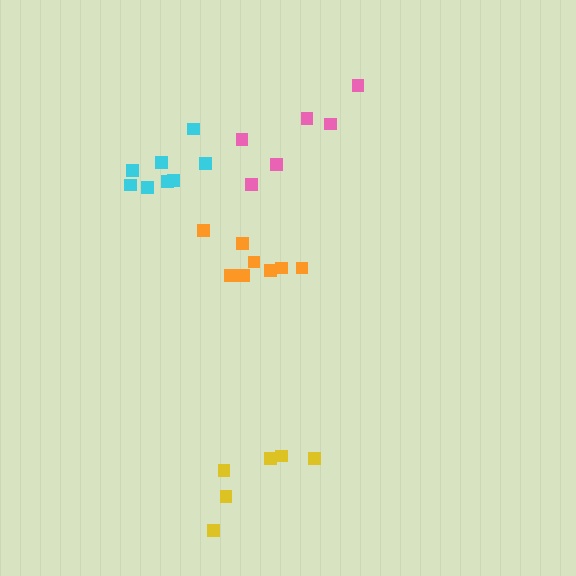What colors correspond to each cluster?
The clusters are colored: orange, pink, yellow, cyan.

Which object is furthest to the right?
The pink cluster is rightmost.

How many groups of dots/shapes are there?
There are 4 groups.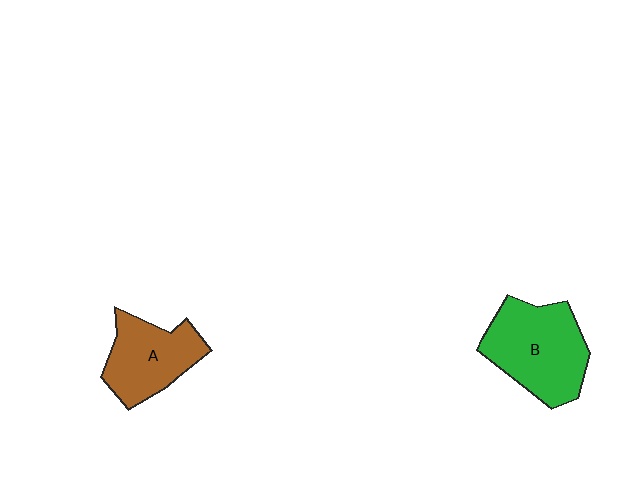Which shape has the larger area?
Shape B (green).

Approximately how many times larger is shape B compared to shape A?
Approximately 1.3 times.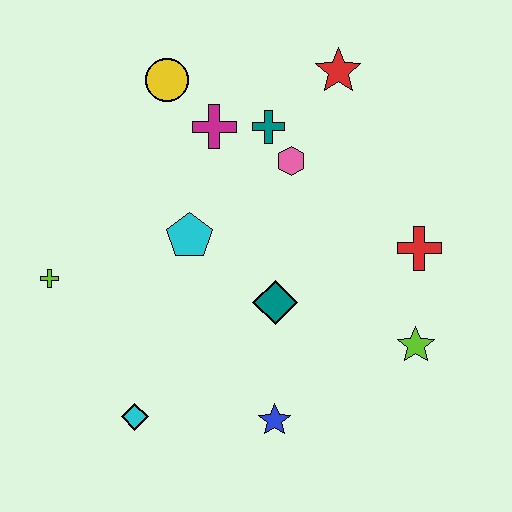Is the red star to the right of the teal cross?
Yes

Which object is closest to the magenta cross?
The teal cross is closest to the magenta cross.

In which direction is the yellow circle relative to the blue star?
The yellow circle is above the blue star.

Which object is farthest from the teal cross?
The cyan diamond is farthest from the teal cross.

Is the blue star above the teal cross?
No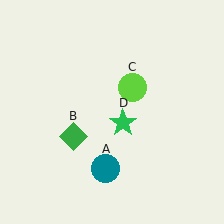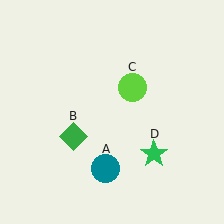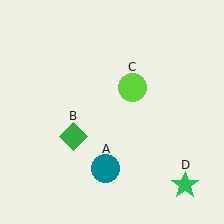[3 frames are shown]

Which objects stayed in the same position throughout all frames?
Teal circle (object A) and green diamond (object B) and lime circle (object C) remained stationary.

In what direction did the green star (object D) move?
The green star (object D) moved down and to the right.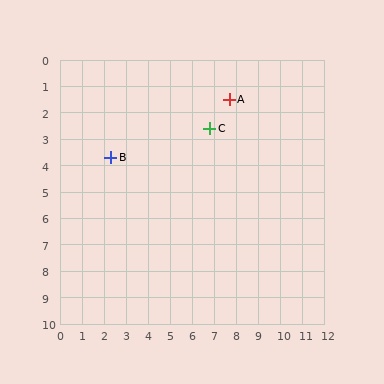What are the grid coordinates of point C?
Point C is at approximately (6.8, 2.6).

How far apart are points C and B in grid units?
Points C and B are about 4.6 grid units apart.